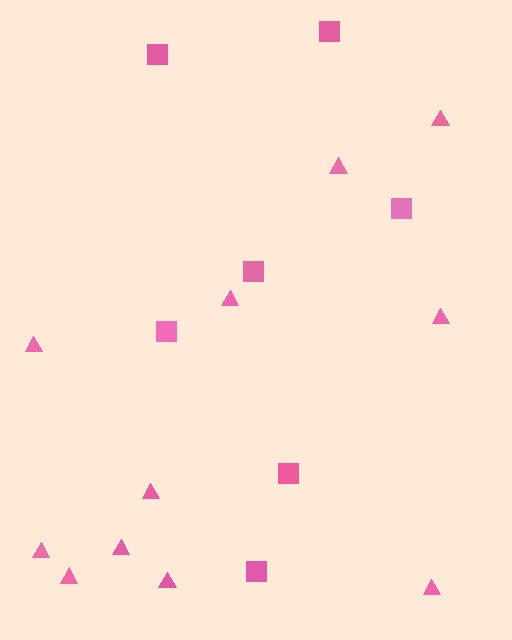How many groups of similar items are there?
There are 2 groups: one group of squares (7) and one group of triangles (11).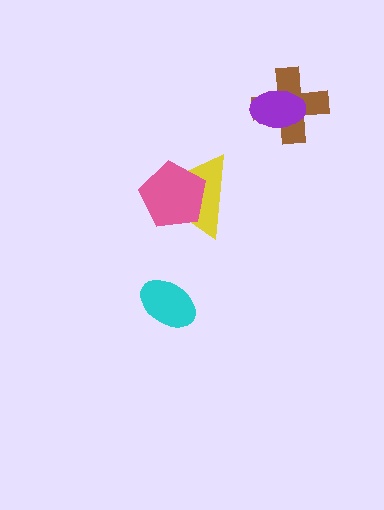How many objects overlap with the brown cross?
1 object overlaps with the brown cross.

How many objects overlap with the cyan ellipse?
0 objects overlap with the cyan ellipse.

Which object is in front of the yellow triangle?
The pink pentagon is in front of the yellow triangle.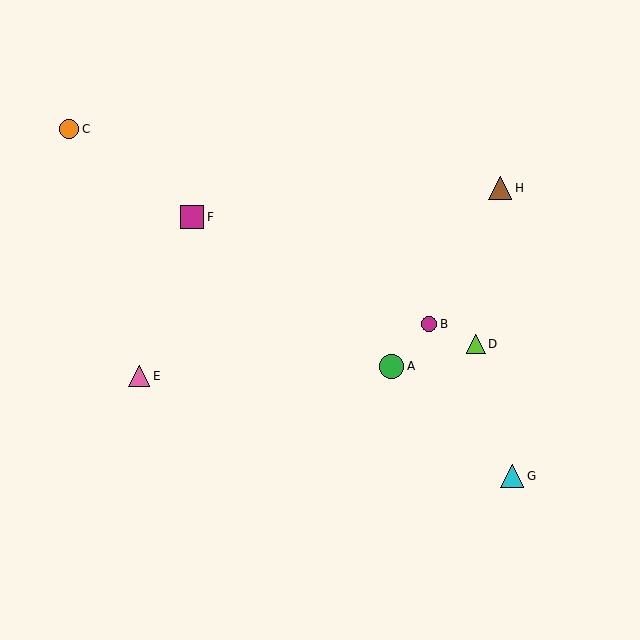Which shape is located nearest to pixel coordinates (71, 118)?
The orange circle (labeled C) at (69, 129) is nearest to that location.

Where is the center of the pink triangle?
The center of the pink triangle is at (139, 376).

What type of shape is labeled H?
Shape H is a brown triangle.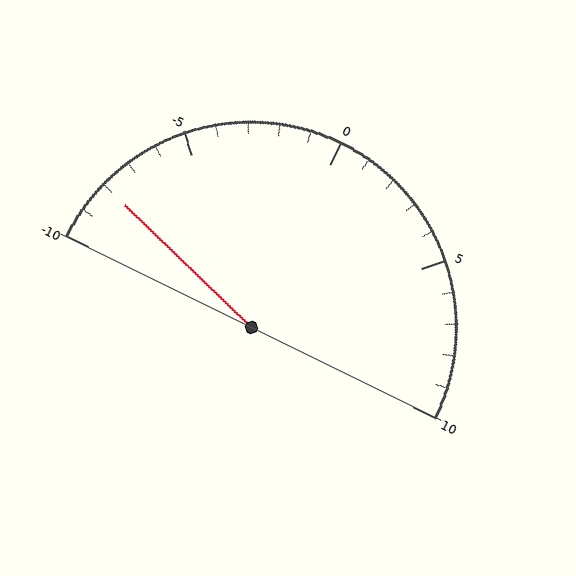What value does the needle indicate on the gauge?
The needle indicates approximately -8.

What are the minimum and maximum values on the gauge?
The gauge ranges from -10 to 10.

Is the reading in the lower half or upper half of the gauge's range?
The reading is in the lower half of the range (-10 to 10).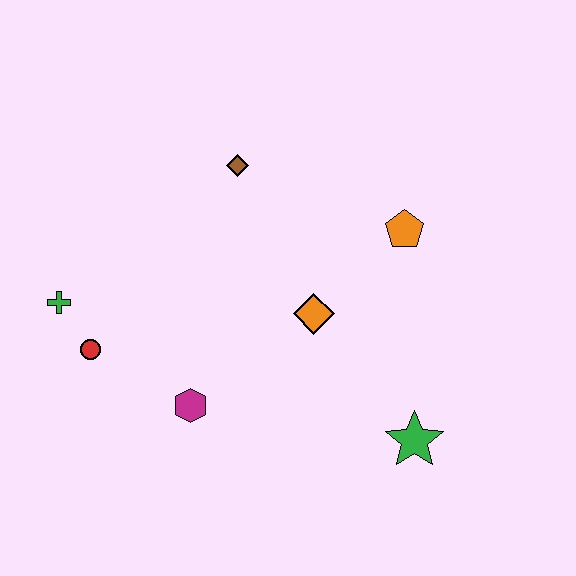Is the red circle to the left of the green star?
Yes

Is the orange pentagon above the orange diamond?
Yes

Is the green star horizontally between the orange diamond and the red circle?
No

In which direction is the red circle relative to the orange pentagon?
The red circle is to the left of the orange pentagon.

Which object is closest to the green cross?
The red circle is closest to the green cross.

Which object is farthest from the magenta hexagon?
The orange pentagon is farthest from the magenta hexagon.